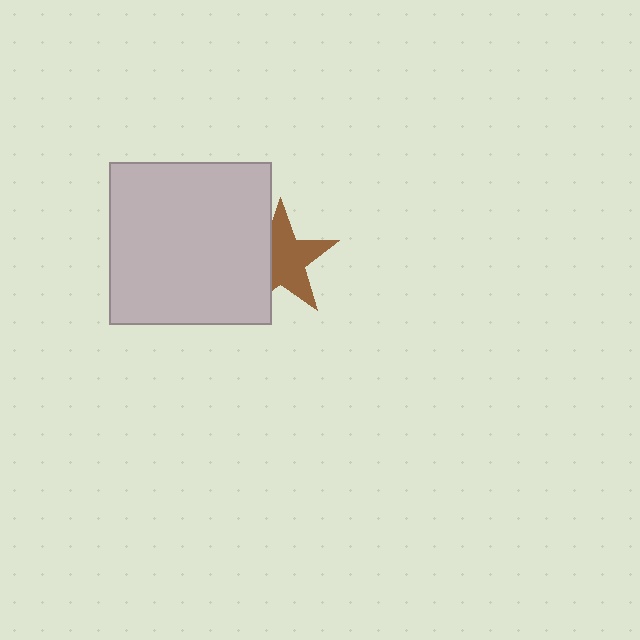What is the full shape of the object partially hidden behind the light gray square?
The partially hidden object is a brown star.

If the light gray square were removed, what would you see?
You would see the complete brown star.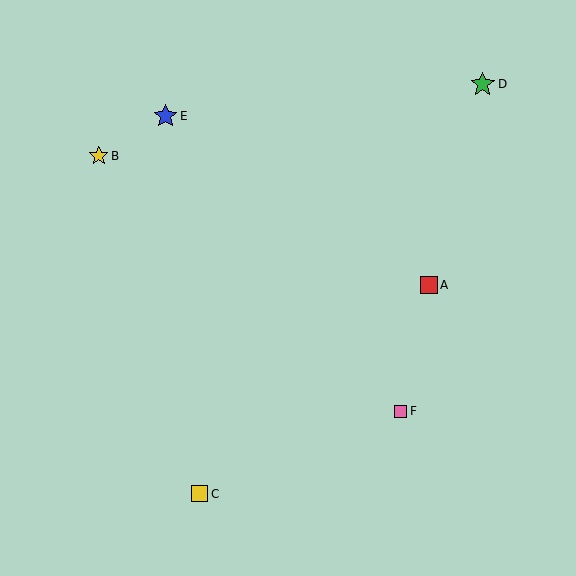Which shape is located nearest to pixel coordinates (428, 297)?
The red square (labeled A) at (429, 285) is nearest to that location.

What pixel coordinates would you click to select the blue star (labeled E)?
Click at (165, 116) to select the blue star E.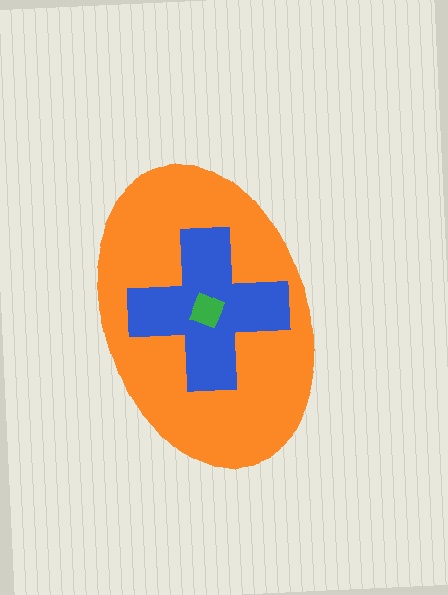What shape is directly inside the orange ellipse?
The blue cross.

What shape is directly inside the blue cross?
The green diamond.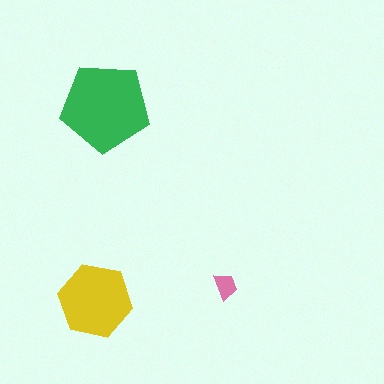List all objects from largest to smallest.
The green pentagon, the yellow hexagon, the pink trapezoid.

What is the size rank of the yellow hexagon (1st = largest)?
2nd.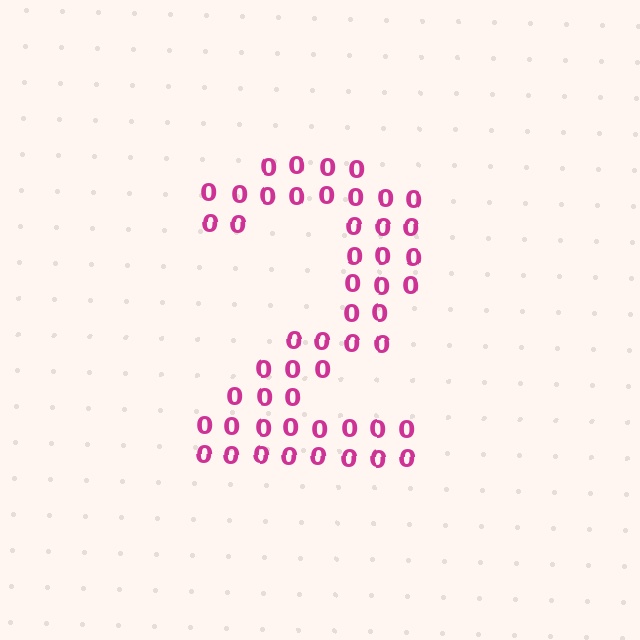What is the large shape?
The large shape is the digit 2.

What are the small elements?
The small elements are digit 0's.